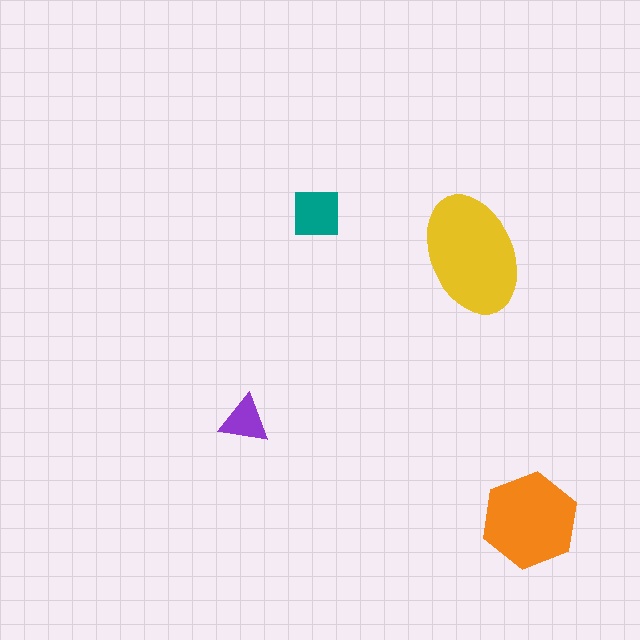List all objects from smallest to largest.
The purple triangle, the teal square, the orange hexagon, the yellow ellipse.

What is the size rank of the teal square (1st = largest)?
3rd.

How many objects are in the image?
There are 4 objects in the image.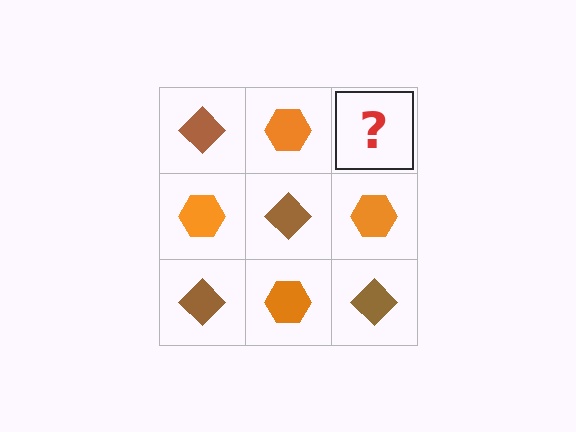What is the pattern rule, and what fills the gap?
The rule is that it alternates brown diamond and orange hexagon in a checkerboard pattern. The gap should be filled with a brown diamond.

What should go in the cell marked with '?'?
The missing cell should contain a brown diamond.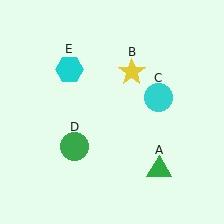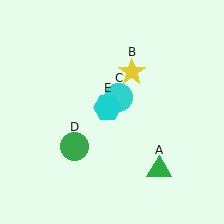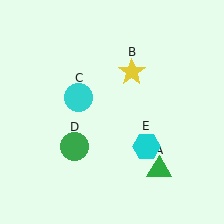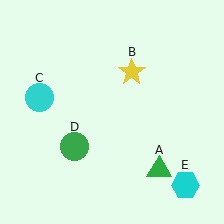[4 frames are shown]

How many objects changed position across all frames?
2 objects changed position: cyan circle (object C), cyan hexagon (object E).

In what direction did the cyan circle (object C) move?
The cyan circle (object C) moved left.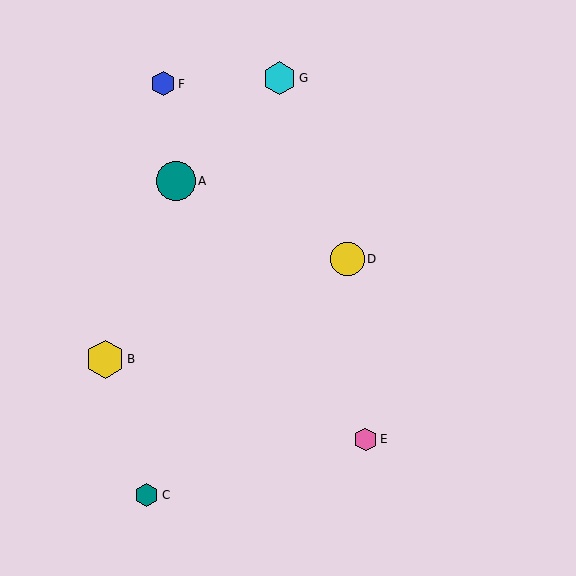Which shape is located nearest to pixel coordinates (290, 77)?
The cyan hexagon (labeled G) at (279, 78) is nearest to that location.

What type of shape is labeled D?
Shape D is a yellow circle.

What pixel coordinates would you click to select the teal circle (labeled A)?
Click at (176, 181) to select the teal circle A.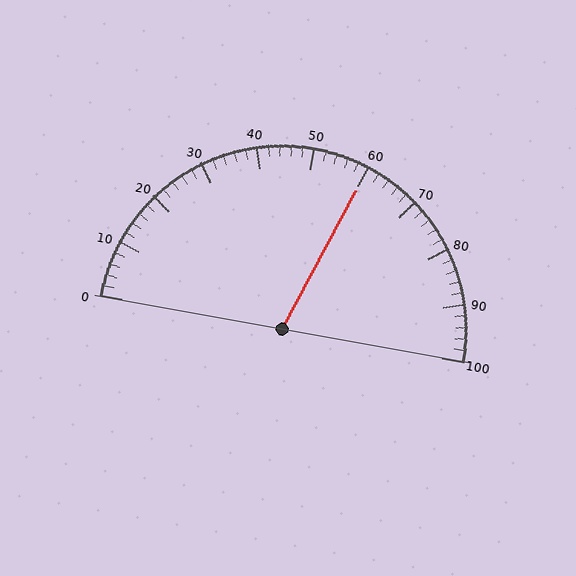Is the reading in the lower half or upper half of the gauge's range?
The reading is in the upper half of the range (0 to 100).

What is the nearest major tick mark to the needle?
The nearest major tick mark is 60.